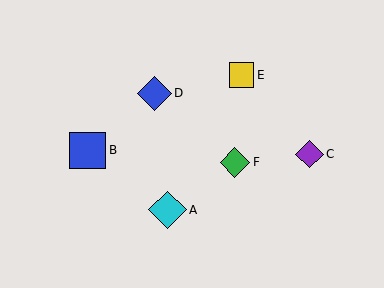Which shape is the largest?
The cyan diamond (labeled A) is the largest.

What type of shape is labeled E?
Shape E is a yellow square.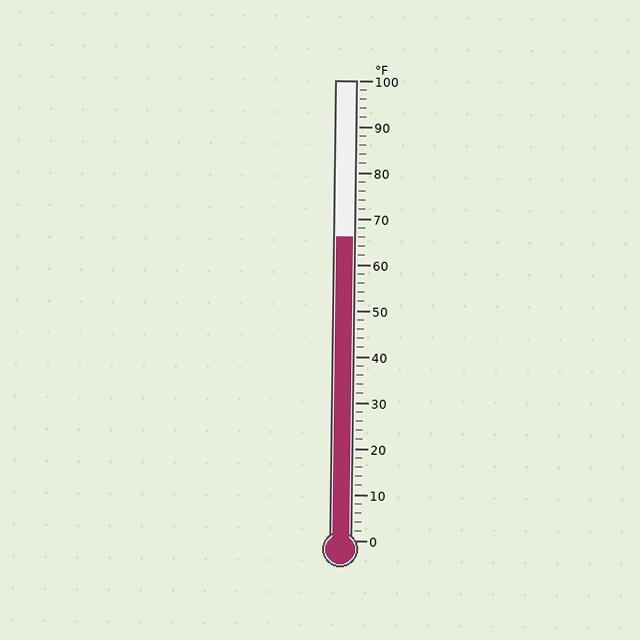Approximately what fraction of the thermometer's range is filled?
The thermometer is filled to approximately 65% of its range.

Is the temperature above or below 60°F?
The temperature is above 60°F.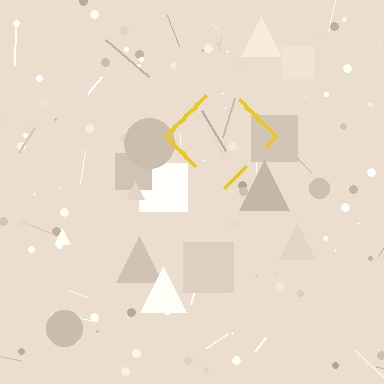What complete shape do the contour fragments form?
The contour fragments form a diamond.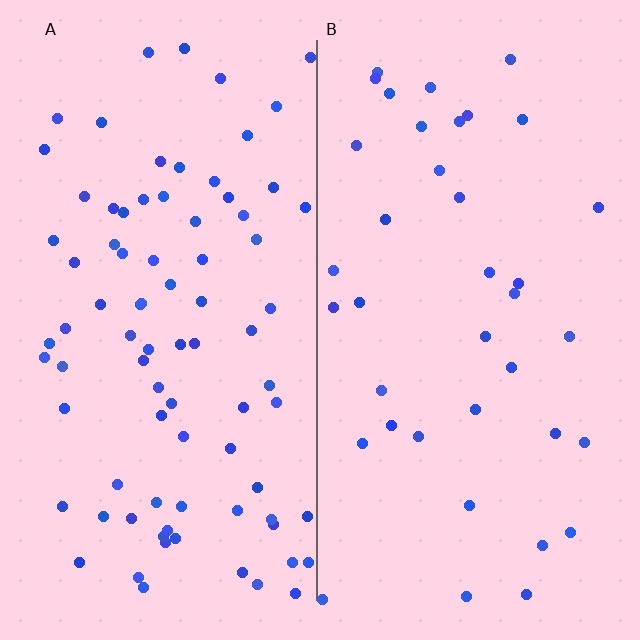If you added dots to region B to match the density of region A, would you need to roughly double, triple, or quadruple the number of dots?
Approximately double.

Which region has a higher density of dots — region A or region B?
A (the left).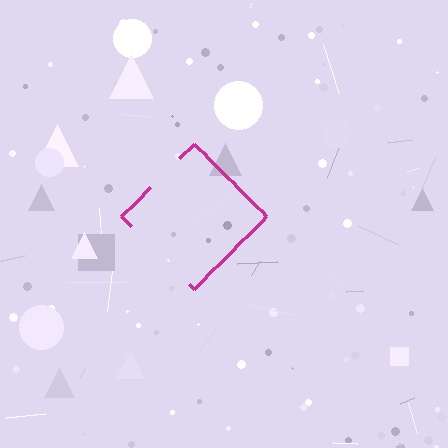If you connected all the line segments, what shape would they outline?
They would outline a diamond.